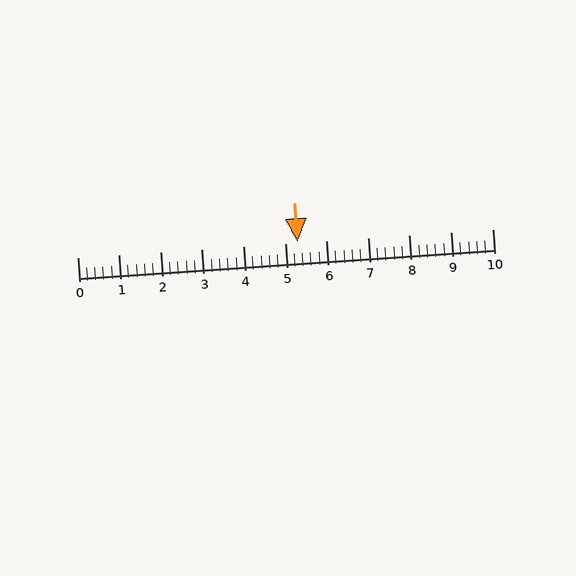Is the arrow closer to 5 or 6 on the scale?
The arrow is closer to 5.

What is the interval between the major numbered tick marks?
The major tick marks are spaced 1 units apart.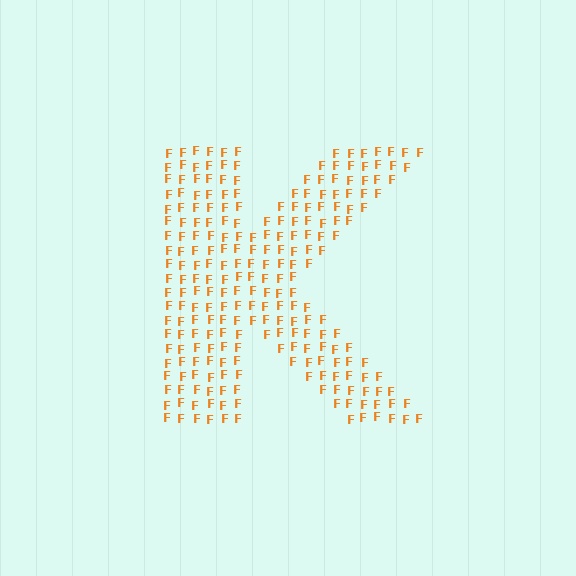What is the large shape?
The large shape is the letter K.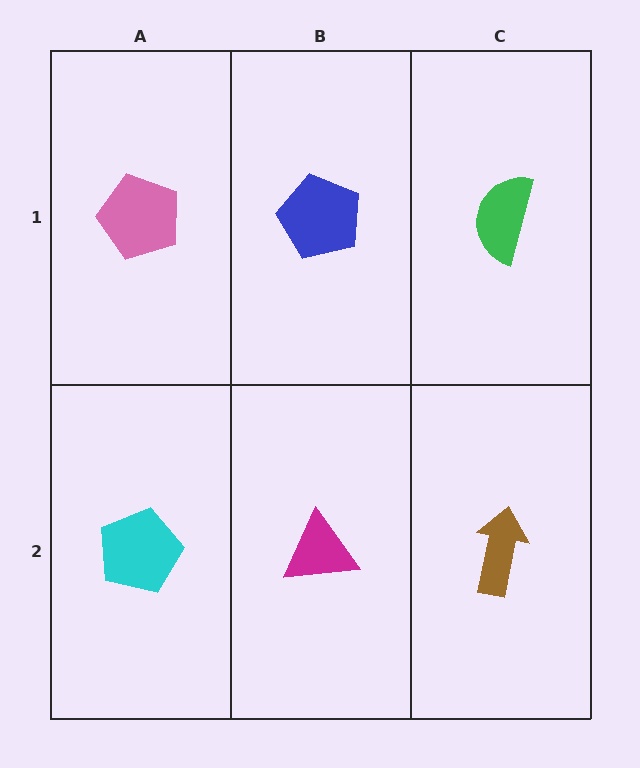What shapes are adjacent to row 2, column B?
A blue pentagon (row 1, column B), a cyan pentagon (row 2, column A), a brown arrow (row 2, column C).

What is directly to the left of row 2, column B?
A cyan pentagon.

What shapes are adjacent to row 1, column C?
A brown arrow (row 2, column C), a blue pentagon (row 1, column B).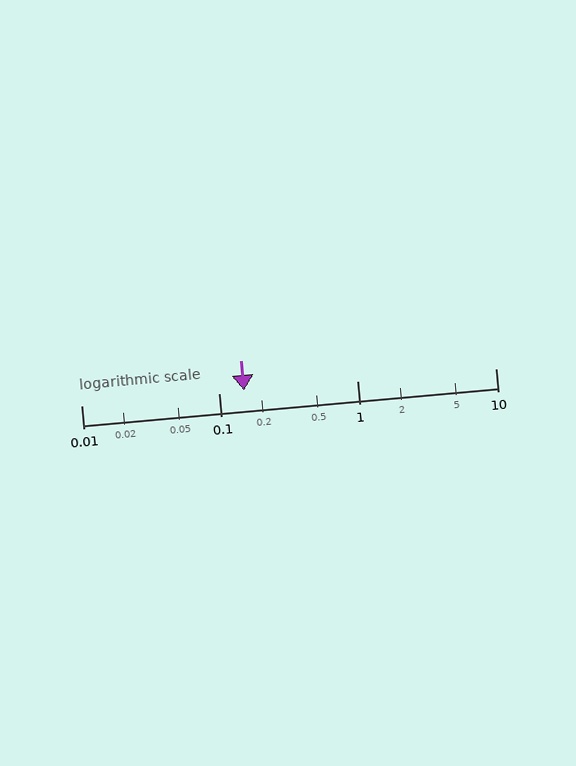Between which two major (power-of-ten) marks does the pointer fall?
The pointer is between 0.1 and 1.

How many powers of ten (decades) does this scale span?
The scale spans 3 decades, from 0.01 to 10.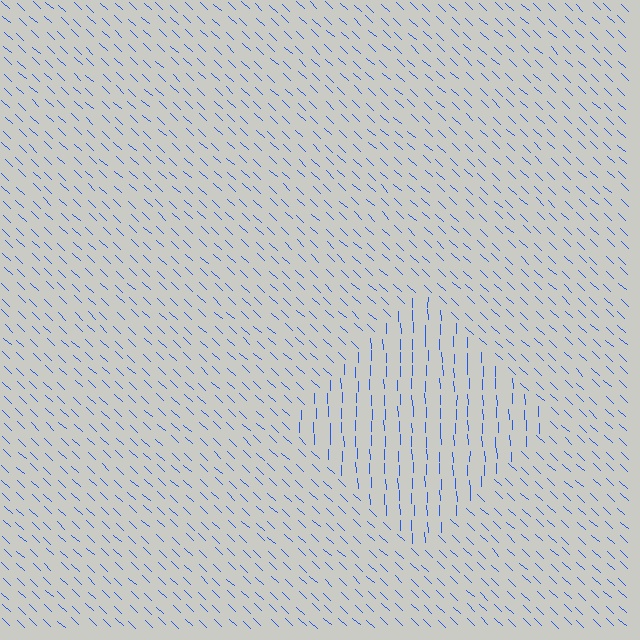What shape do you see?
I see a diamond.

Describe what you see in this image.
The image is filled with small blue line segments. A diamond region in the image has lines oriented differently from the surrounding lines, creating a visible texture boundary.